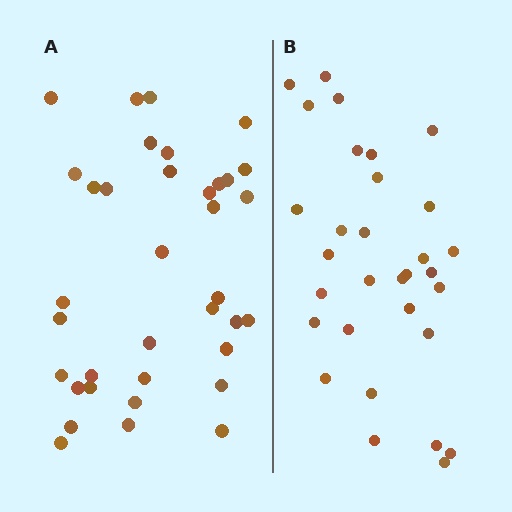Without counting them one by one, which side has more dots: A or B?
Region A (the left region) has more dots.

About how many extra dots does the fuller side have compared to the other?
Region A has about 5 more dots than region B.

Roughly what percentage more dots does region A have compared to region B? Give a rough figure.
About 15% more.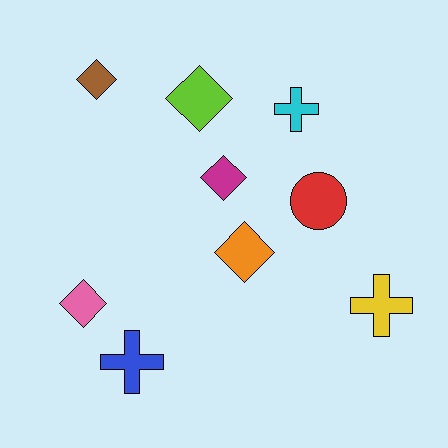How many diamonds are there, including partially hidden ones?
There are 5 diamonds.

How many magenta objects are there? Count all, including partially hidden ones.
There is 1 magenta object.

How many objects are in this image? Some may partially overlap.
There are 9 objects.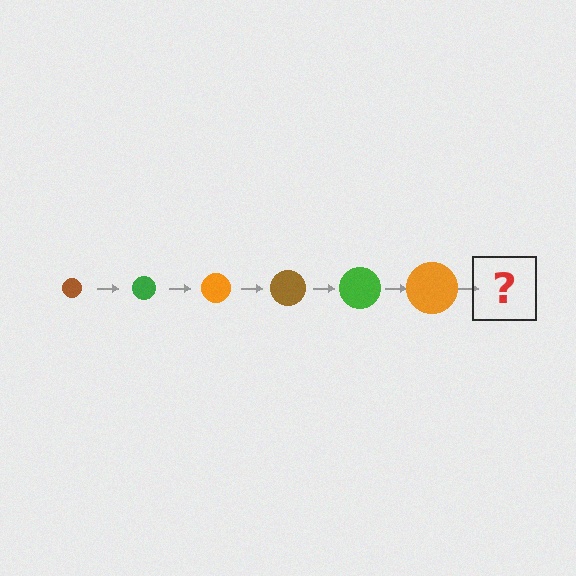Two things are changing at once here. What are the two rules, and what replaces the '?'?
The two rules are that the circle grows larger each step and the color cycles through brown, green, and orange. The '?' should be a brown circle, larger than the previous one.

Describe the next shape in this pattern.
It should be a brown circle, larger than the previous one.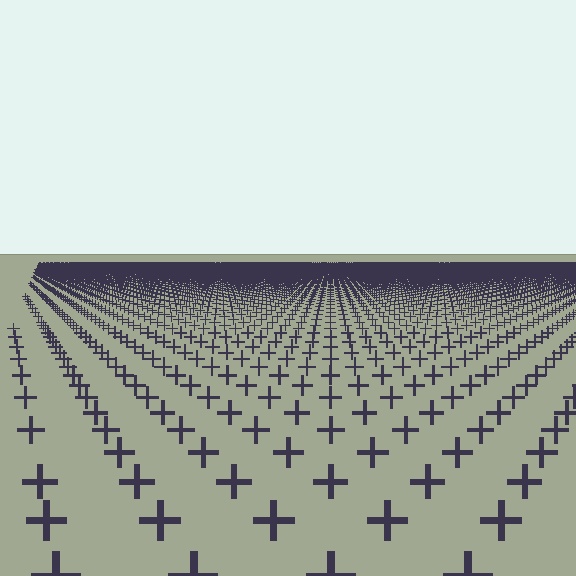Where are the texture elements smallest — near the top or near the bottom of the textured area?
Near the top.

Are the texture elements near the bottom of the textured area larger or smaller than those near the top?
Larger. Near the bottom, elements are closer to the viewer and appear at a bigger on-screen size.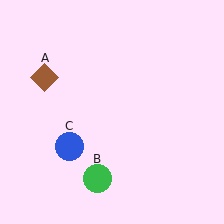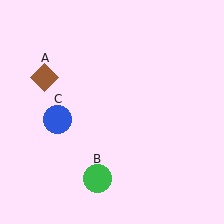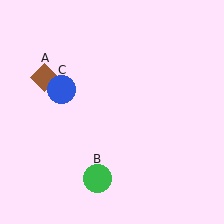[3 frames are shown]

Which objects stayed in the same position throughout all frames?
Brown diamond (object A) and green circle (object B) remained stationary.